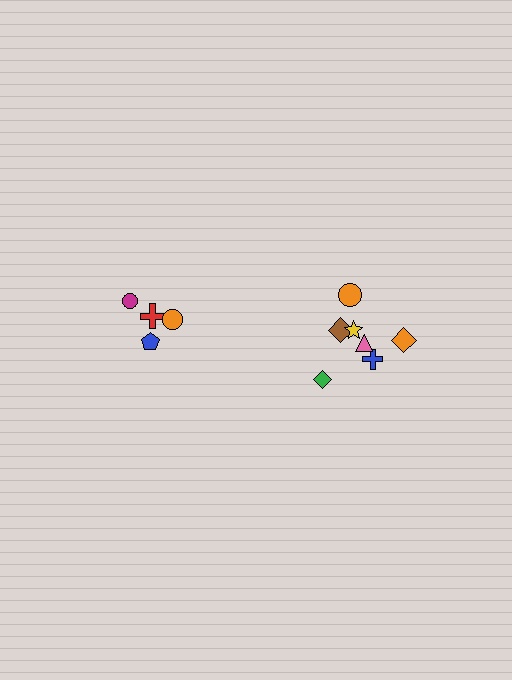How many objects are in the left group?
There are 4 objects.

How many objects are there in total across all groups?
There are 11 objects.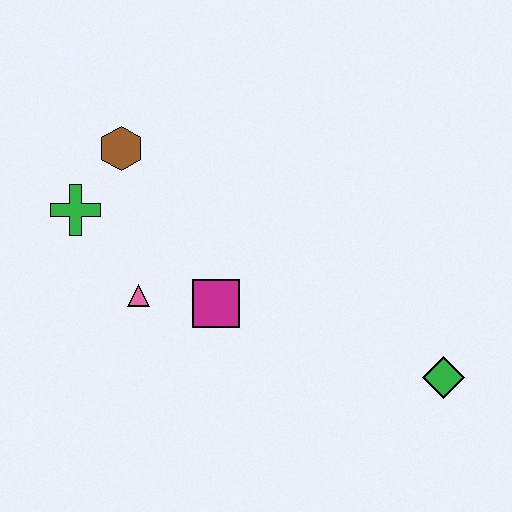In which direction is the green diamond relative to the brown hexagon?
The green diamond is to the right of the brown hexagon.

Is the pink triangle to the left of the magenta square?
Yes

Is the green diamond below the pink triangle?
Yes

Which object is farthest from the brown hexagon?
The green diamond is farthest from the brown hexagon.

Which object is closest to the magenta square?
The pink triangle is closest to the magenta square.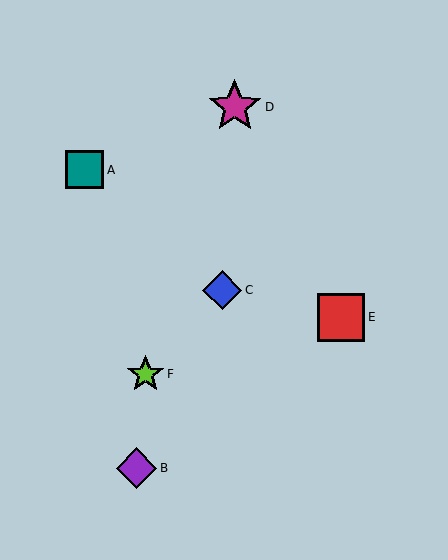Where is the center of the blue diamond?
The center of the blue diamond is at (222, 290).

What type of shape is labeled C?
Shape C is a blue diamond.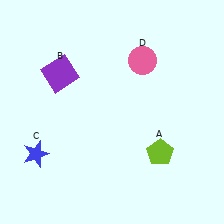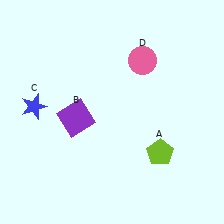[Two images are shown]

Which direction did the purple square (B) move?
The purple square (B) moved down.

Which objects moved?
The objects that moved are: the purple square (B), the blue star (C).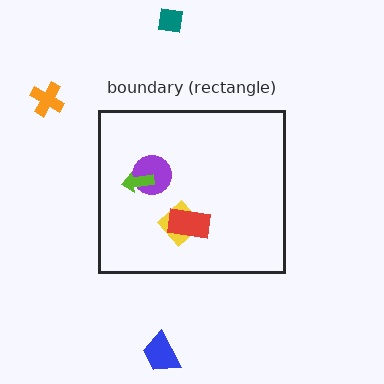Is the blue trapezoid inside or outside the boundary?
Outside.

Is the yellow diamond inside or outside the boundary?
Inside.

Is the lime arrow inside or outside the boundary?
Inside.